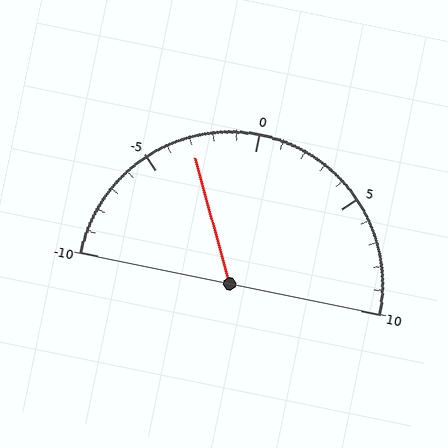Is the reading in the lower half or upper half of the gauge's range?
The reading is in the lower half of the range (-10 to 10).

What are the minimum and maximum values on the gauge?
The gauge ranges from -10 to 10.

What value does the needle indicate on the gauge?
The needle indicates approximately -3.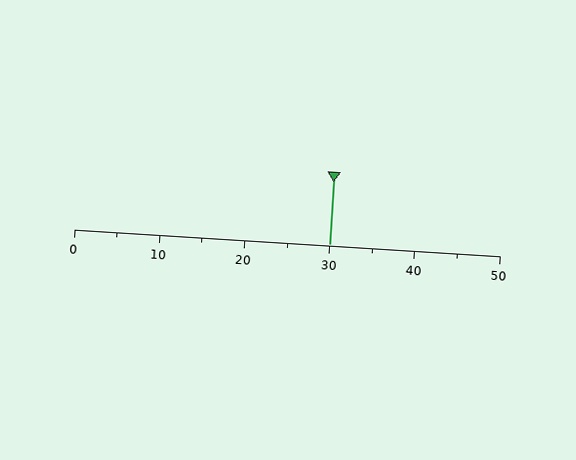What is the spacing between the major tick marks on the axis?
The major ticks are spaced 10 apart.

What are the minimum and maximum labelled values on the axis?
The axis runs from 0 to 50.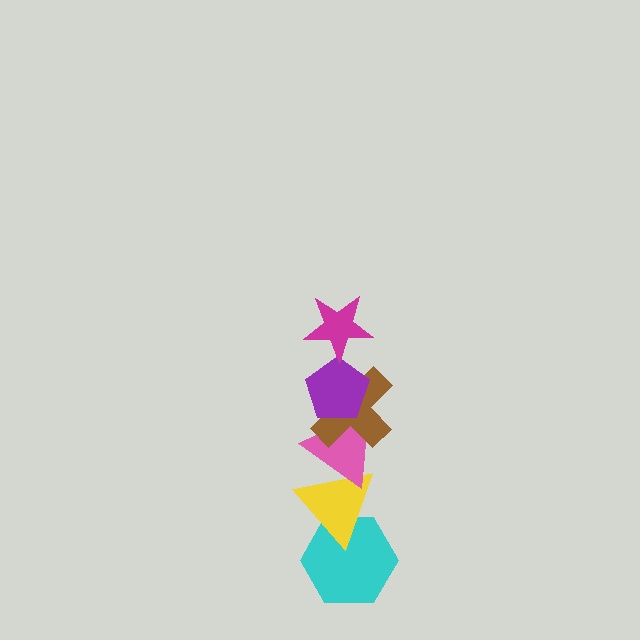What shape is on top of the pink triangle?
The brown cross is on top of the pink triangle.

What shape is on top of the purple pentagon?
The magenta star is on top of the purple pentagon.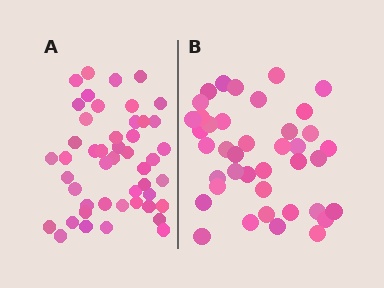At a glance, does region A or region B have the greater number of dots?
Region A (the left region) has more dots.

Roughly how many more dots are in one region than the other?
Region A has roughly 8 or so more dots than region B.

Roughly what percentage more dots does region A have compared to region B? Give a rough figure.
About 20% more.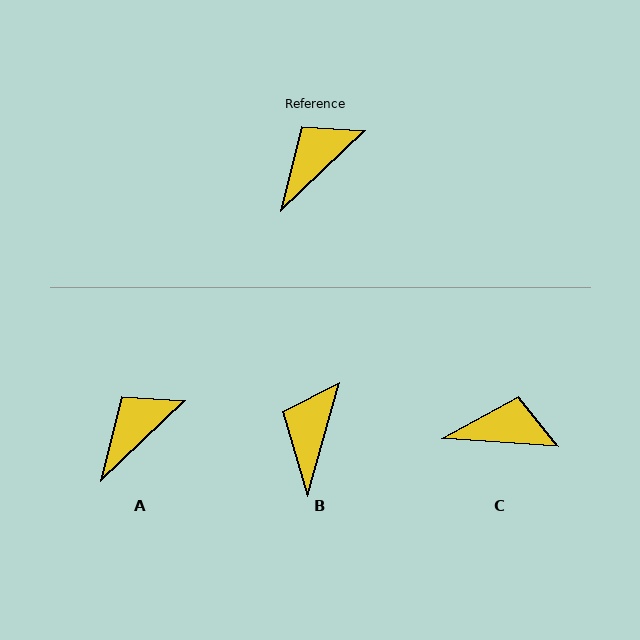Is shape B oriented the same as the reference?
No, it is off by about 30 degrees.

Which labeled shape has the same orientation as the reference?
A.